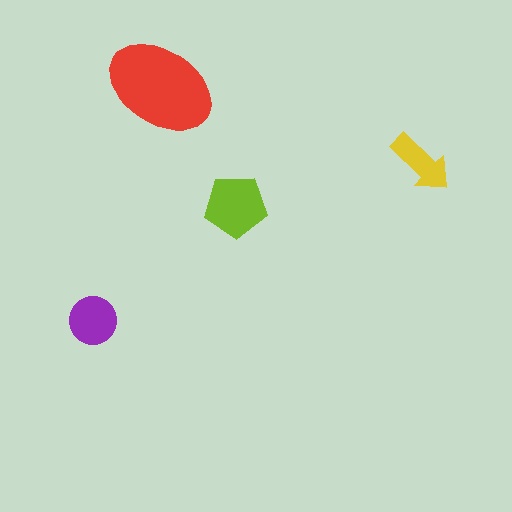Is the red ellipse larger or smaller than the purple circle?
Larger.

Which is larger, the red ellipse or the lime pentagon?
The red ellipse.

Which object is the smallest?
The yellow arrow.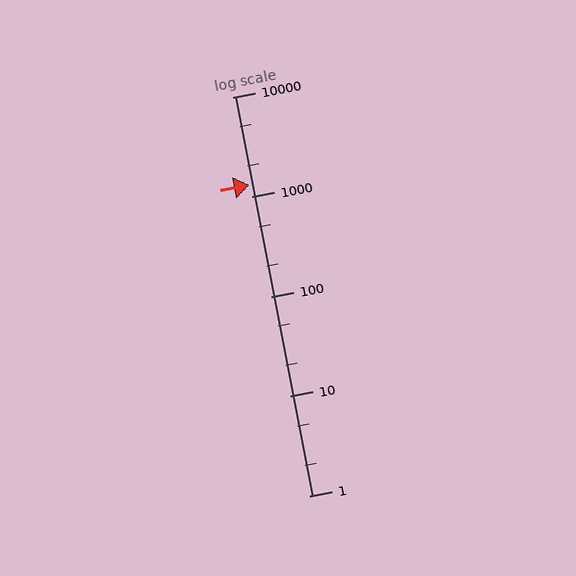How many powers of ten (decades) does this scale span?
The scale spans 4 decades, from 1 to 10000.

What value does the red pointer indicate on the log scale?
The pointer indicates approximately 1300.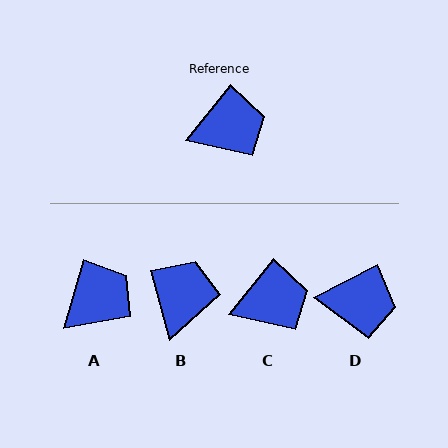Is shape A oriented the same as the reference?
No, it is off by about 22 degrees.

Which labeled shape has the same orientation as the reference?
C.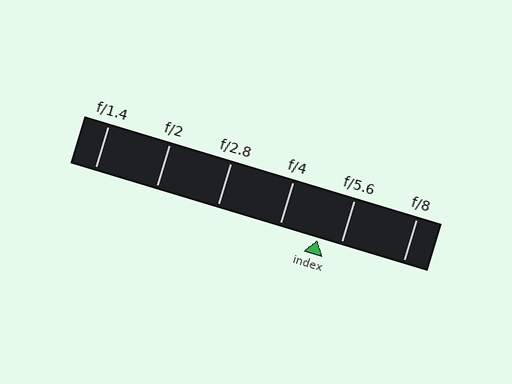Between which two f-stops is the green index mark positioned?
The index mark is between f/4 and f/5.6.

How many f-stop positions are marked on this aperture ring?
There are 6 f-stop positions marked.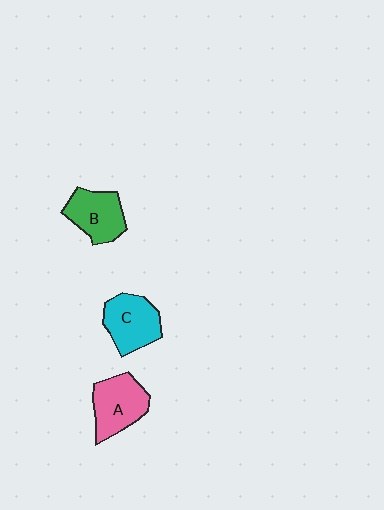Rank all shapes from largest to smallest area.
From largest to smallest: A (pink), C (cyan), B (green).